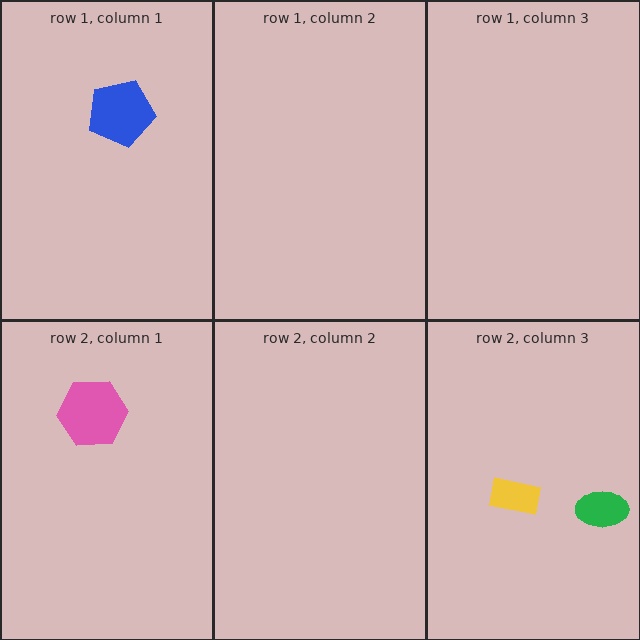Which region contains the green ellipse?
The row 2, column 3 region.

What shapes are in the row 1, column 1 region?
The blue pentagon.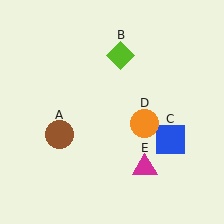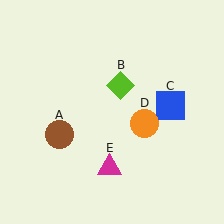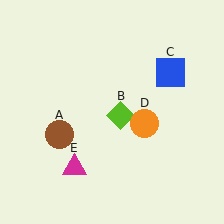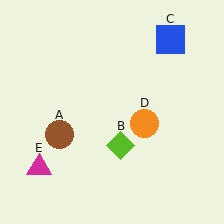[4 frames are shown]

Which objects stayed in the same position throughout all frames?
Brown circle (object A) and orange circle (object D) remained stationary.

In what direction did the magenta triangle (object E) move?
The magenta triangle (object E) moved left.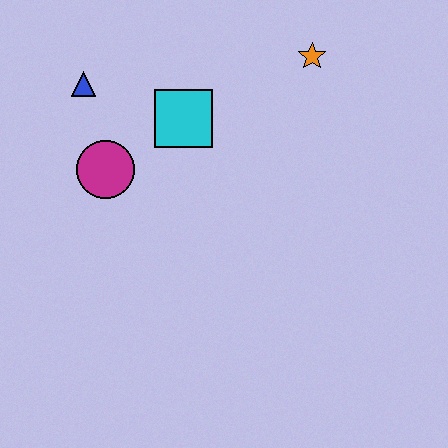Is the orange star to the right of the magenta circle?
Yes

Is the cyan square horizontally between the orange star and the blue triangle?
Yes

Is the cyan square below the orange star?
Yes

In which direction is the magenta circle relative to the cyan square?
The magenta circle is to the left of the cyan square.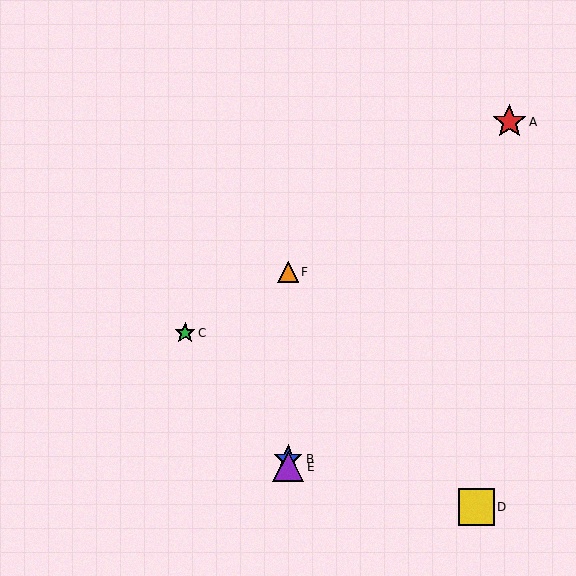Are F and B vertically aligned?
Yes, both are at x≈288.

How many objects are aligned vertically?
3 objects (B, E, F) are aligned vertically.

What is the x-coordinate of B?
Object B is at x≈288.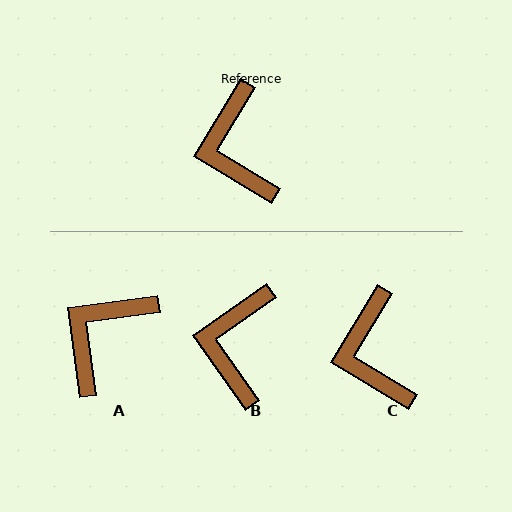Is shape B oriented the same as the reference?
No, it is off by about 24 degrees.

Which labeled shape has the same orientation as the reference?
C.